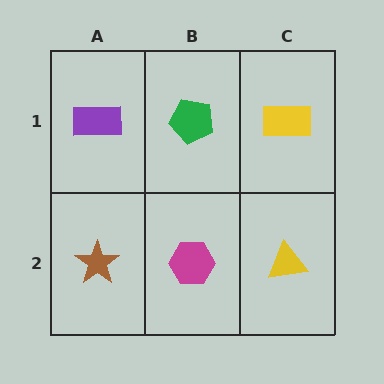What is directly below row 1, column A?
A brown star.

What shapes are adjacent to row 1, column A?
A brown star (row 2, column A), a green pentagon (row 1, column B).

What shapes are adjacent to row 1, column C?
A yellow triangle (row 2, column C), a green pentagon (row 1, column B).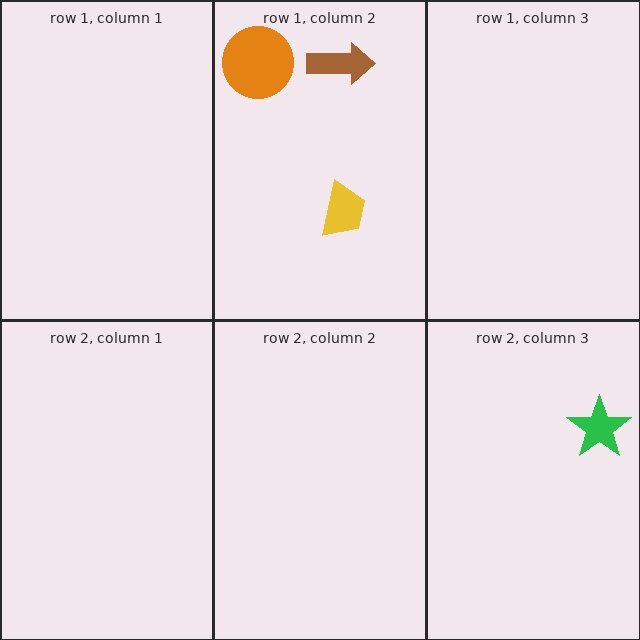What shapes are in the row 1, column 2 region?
The yellow trapezoid, the orange circle, the brown arrow.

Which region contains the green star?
The row 2, column 3 region.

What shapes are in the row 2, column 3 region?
The green star.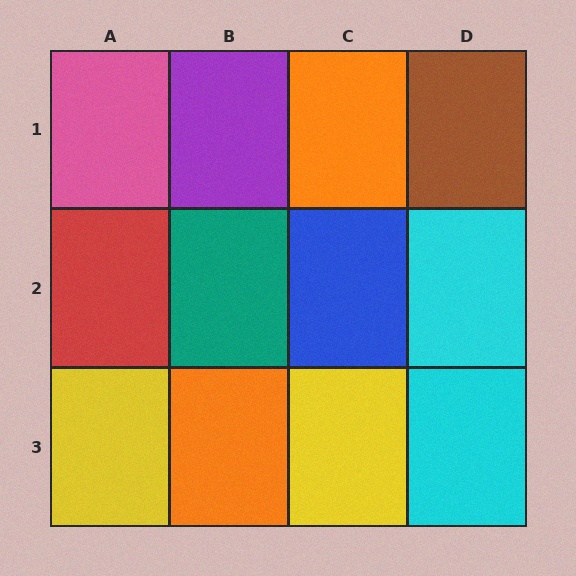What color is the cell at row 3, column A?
Yellow.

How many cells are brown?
1 cell is brown.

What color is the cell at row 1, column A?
Pink.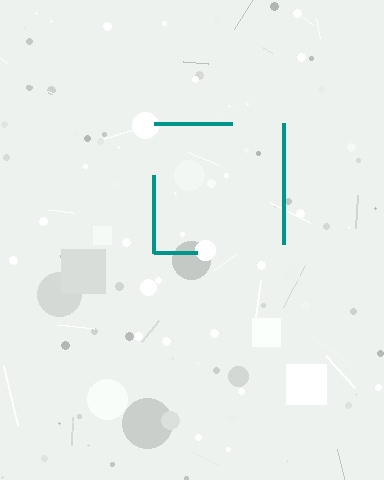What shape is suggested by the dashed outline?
The dashed outline suggests a square.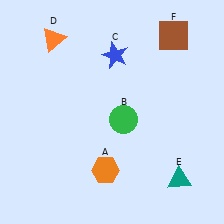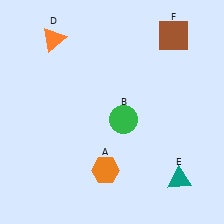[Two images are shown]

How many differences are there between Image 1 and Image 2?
There is 1 difference between the two images.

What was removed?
The blue star (C) was removed in Image 2.